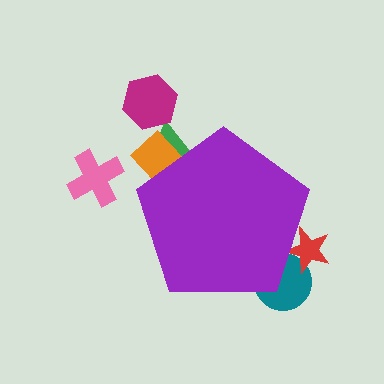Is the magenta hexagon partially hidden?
No, the magenta hexagon is fully visible.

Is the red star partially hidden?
Yes, the red star is partially hidden behind the purple pentagon.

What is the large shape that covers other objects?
A purple pentagon.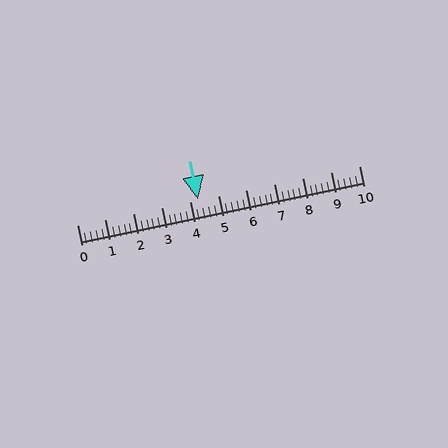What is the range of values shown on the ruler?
The ruler shows values from 0 to 10.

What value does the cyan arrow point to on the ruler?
The cyan arrow points to approximately 4.3.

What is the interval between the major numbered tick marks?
The major tick marks are spaced 1 units apart.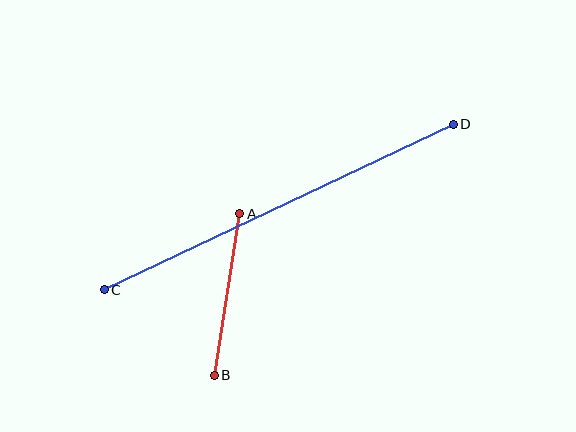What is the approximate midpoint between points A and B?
The midpoint is at approximately (227, 295) pixels.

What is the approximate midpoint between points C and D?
The midpoint is at approximately (279, 207) pixels.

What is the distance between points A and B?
The distance is approximately 164 pixels.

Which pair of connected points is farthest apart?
Points C and D are farthest apart.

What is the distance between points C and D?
The distance is approximately 386 pixels.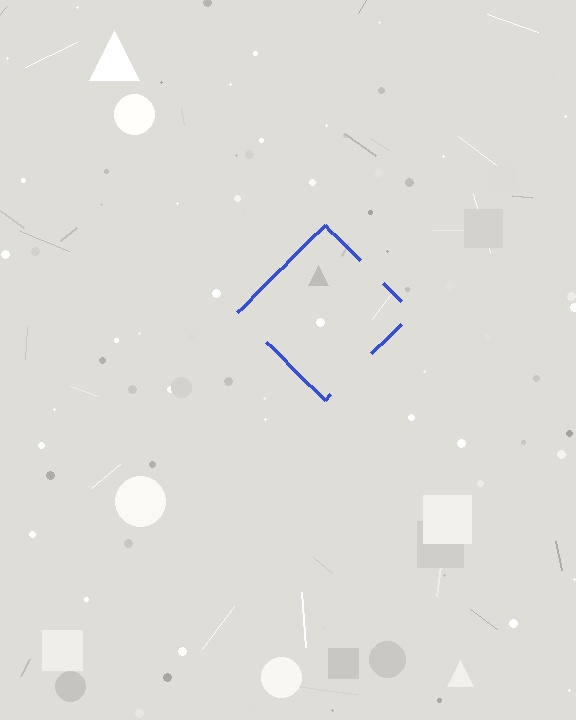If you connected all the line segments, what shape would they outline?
They would outline a diamond.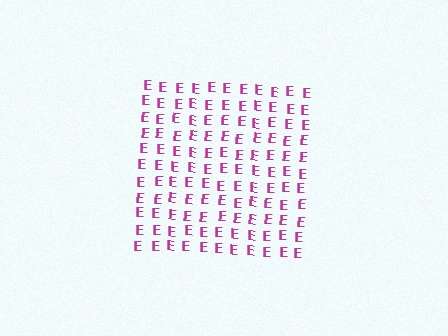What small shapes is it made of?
It is made of small letter E's.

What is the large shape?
The large shape is a square.